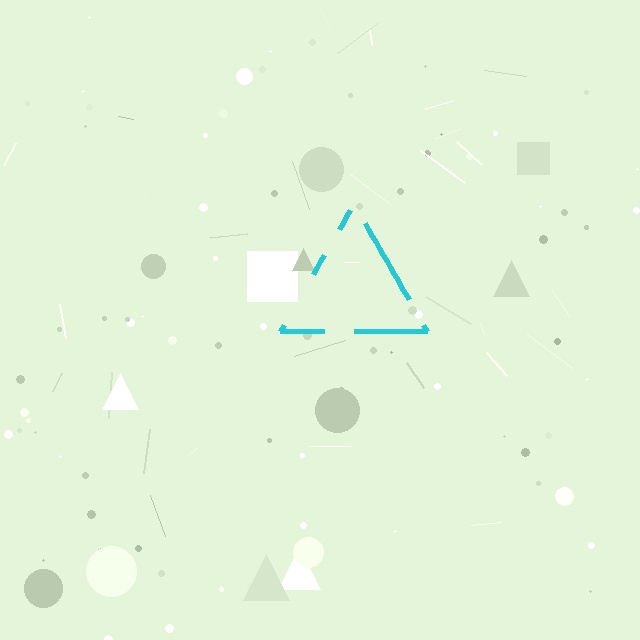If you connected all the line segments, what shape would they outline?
They would outline a triangle.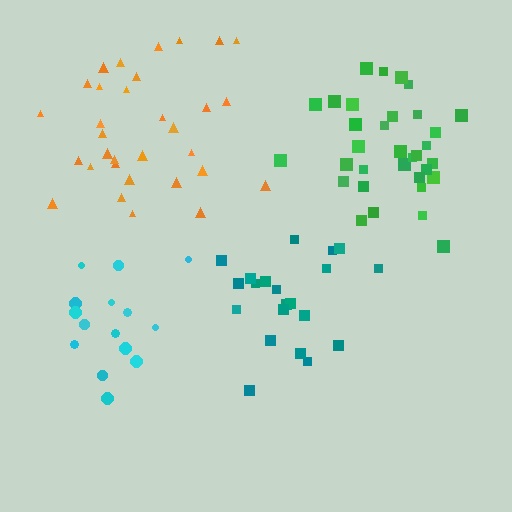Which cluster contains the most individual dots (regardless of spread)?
Green (33).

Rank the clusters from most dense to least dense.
green, teal, cyan, orange.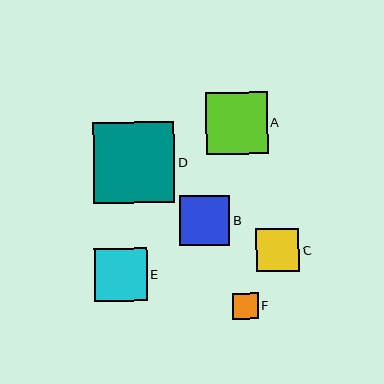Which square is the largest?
Square D is the largest with a size of approximately 81 pixels.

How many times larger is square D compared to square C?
Square D is approximately 1.9 times the size of square C.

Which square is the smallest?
Square F is the smallest with a size of approximately 26 pixels.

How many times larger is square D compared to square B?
Square D is approximately 1.6 times the size of square B.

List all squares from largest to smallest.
From largest to smallest: D, A, E, B, C, F.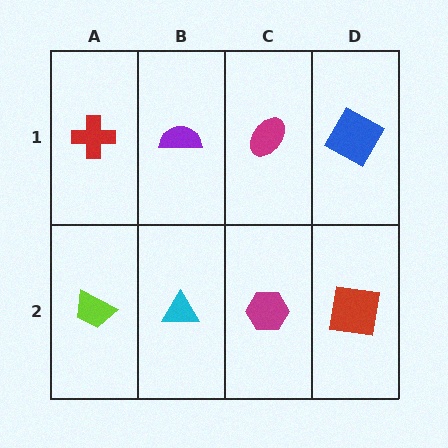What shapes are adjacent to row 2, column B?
A purple semicircle (row 1, column B), a lime trapezoid (row 2, column A), a magenta hexagon (row 2, column C).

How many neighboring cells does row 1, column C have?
3.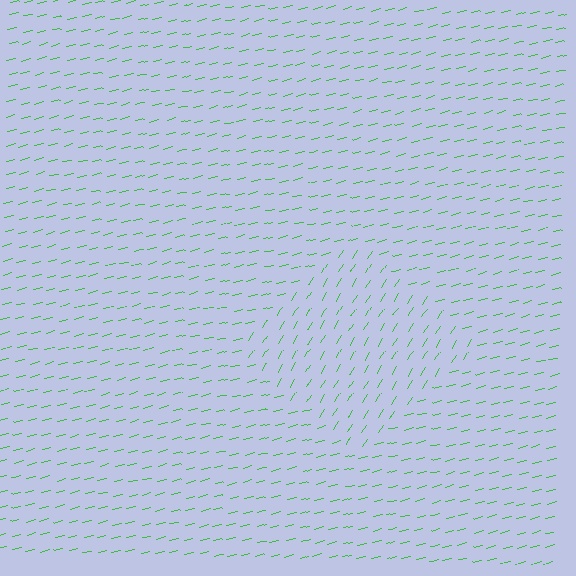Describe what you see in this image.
The image is filled with small green line segments. A diamond region in the image has lines oriented differently from the surrounding lines, creating a visible texture boundary.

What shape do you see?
I see a diamond.